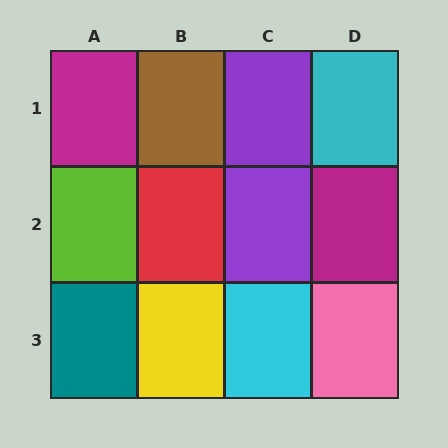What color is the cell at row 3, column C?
Cyan.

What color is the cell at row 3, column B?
Yellow.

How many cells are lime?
1 cell is lime.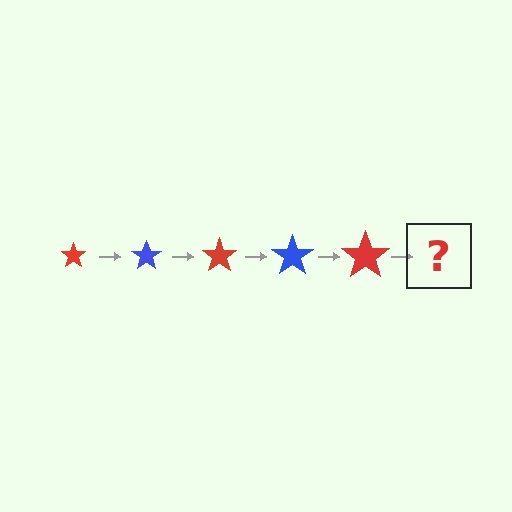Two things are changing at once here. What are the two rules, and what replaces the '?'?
The two rules are that the star grows larger each step and the color cycles through red and blue. The '?' should be a blue star, larger than the previous one.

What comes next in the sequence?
The next element should be a blue star, larger than the previous one.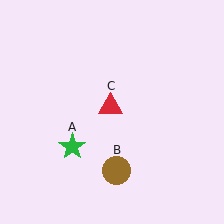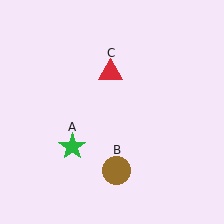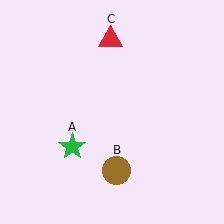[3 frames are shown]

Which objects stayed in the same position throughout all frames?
Green star (object A) and brown circle (object B) remained stationary.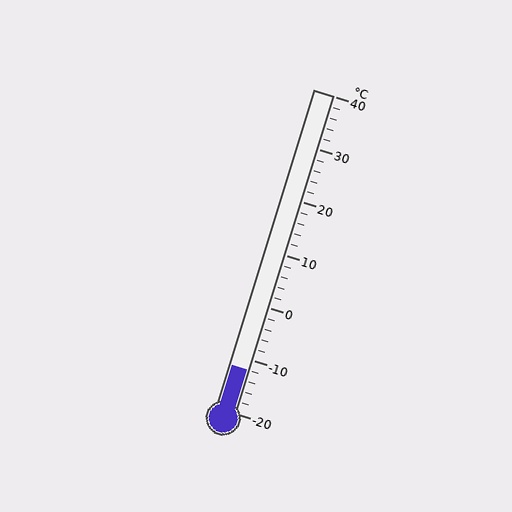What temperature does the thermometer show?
The thermometer shows approximately -12°C.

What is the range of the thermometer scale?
The thermometer scale ranges from -20°C to 40°C.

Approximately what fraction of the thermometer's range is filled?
The thermometer is filled to approximately 15% of its range.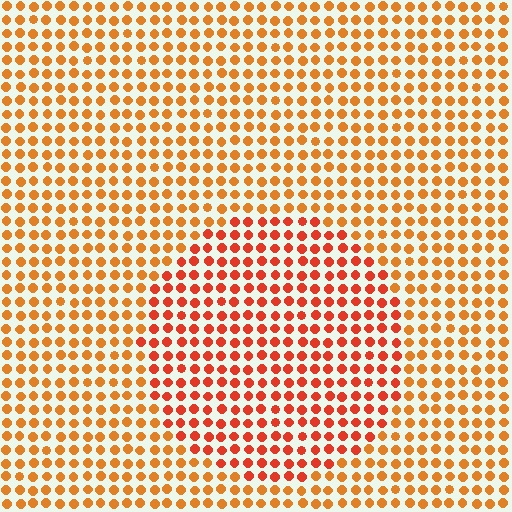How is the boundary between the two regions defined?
The boundary is defined purely by a slight shift in hue (about 24 degrees). Spacing, size, and orientation are identical on both sides.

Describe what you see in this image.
The image is filled with small orange elements in a uniform arrangement. A circle-shaped region is visible where the elements are tinted to a slightly different hue, forming a subtle color boundary.